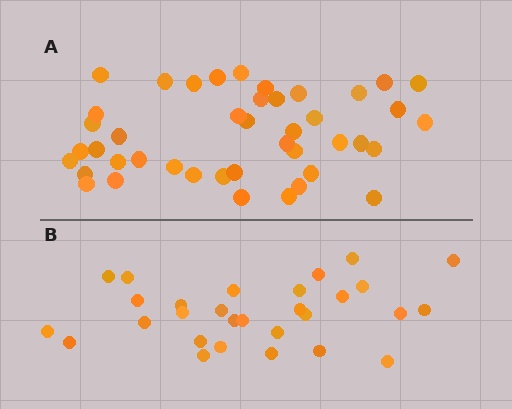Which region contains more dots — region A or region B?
Region A (the top region) has more dots.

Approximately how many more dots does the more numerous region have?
Region A has approximately 15 more dots than region B.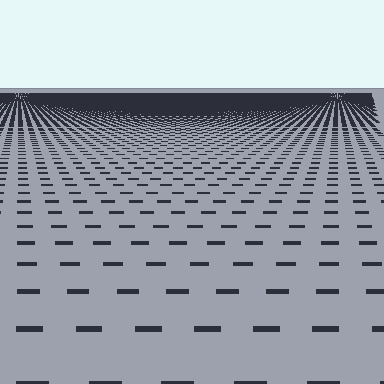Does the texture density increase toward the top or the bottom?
Density increases toward the top.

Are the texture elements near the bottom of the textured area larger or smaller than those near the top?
Larger. Near the bottom, elements are closer to the viewer and appear at a bigger on-screen size.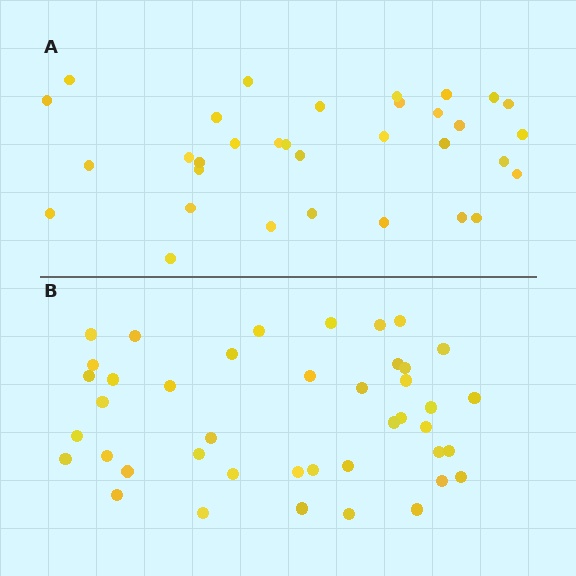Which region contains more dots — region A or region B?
Region B (the bottom region) has more dots.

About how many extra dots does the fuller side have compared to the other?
Region B has roughly 8 or so more dots than region A.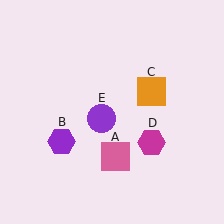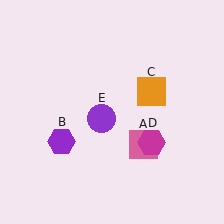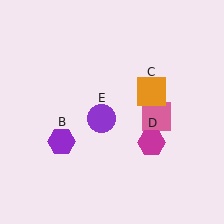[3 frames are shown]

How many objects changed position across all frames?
1 object changed position: pink square (object A).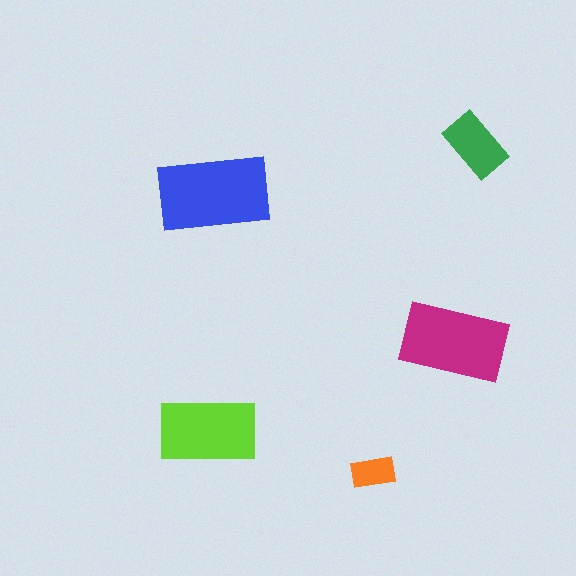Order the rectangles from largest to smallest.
the blue one, the magenta one, the lime one, the green one, the orange one.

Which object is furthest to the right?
The green rectangle is rightmost.